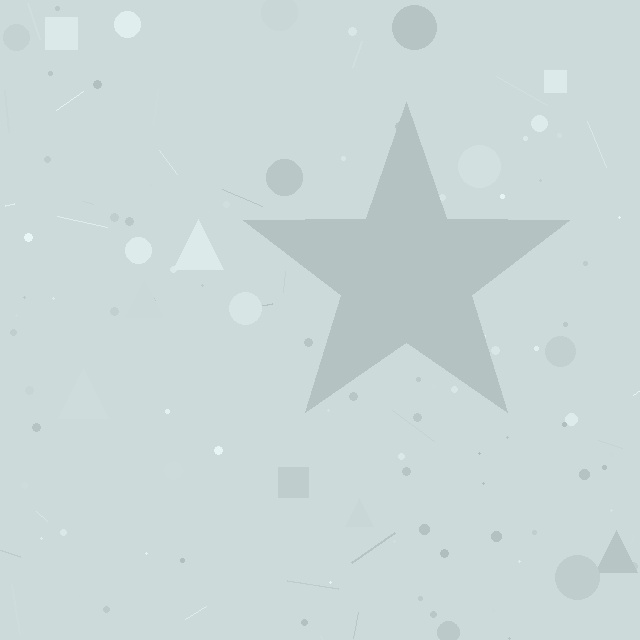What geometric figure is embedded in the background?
A star is embedded in the background.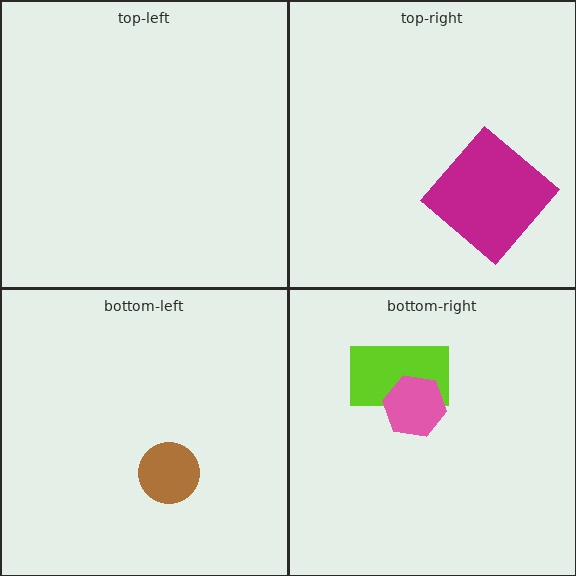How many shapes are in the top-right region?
1.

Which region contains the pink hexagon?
The bottom-right region.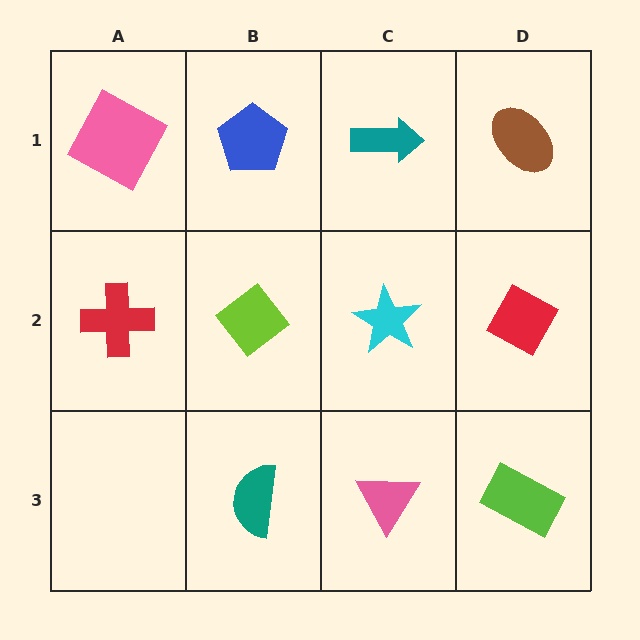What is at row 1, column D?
A brown ellipse.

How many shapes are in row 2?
4 shapes.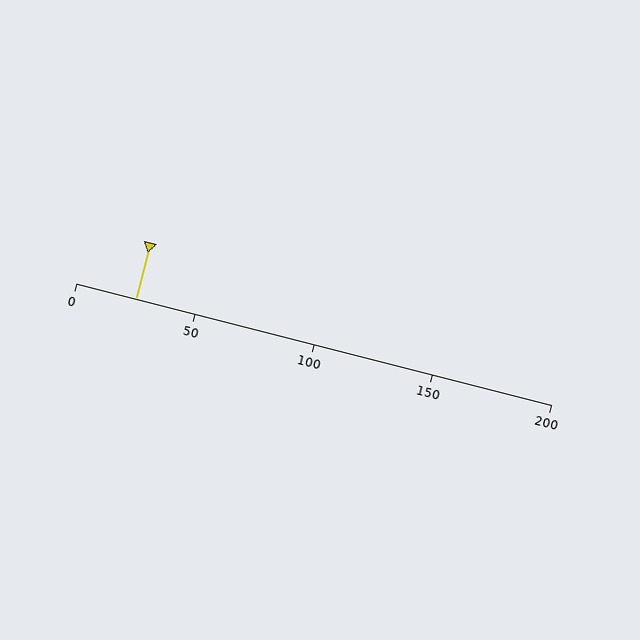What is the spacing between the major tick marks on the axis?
The major ticks are spaced 50 apart.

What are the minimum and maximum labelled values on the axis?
The axis runs from 0 to 200.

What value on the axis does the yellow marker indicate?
The marker indicates approximately 25.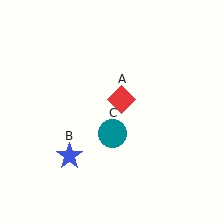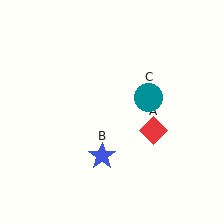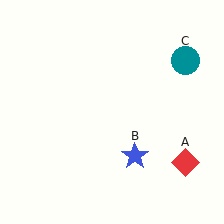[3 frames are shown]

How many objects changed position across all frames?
3 objects changed position: red diamond (object A), blue star (object B), teal circle (object C).